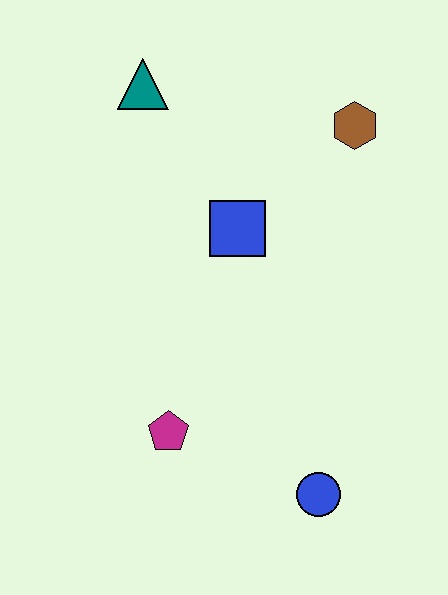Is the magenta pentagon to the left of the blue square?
Yes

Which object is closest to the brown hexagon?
The blue square is closest to the brown hexagon.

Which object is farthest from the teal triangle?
The blue circle is farthest from the teal triangle.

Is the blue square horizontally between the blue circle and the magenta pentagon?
Yes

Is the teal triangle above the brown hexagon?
Yes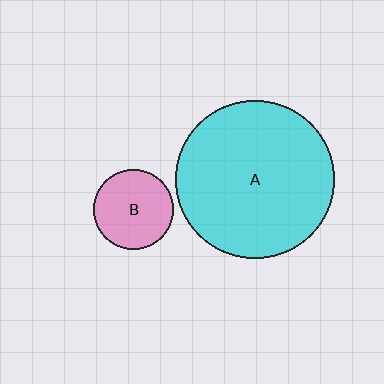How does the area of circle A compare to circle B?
Approximately 3.9 times.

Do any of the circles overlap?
No, none of the circles overlap.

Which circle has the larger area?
Circle A (cyan).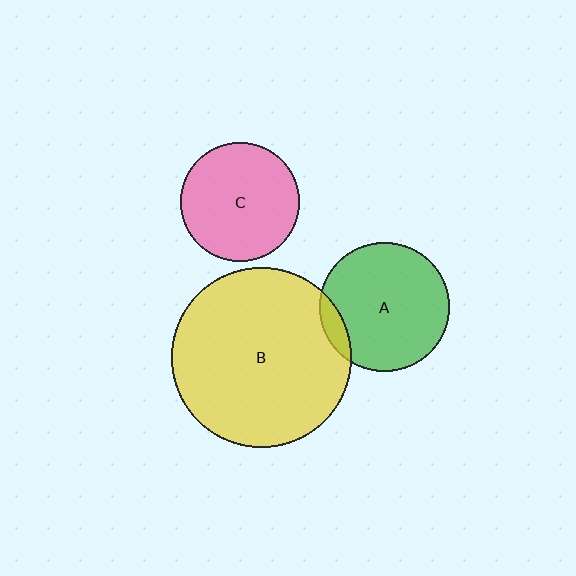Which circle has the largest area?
Circle B (yellow).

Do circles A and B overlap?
Yes.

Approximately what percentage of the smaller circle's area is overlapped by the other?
Approximately 10%.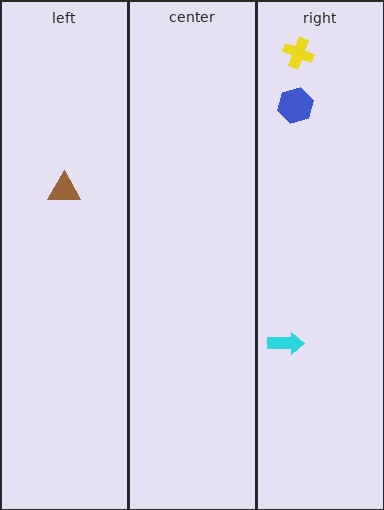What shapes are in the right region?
The yellow cross, the blue hexagon, the cyan arrow.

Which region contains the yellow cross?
The right region.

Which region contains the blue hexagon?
The right region.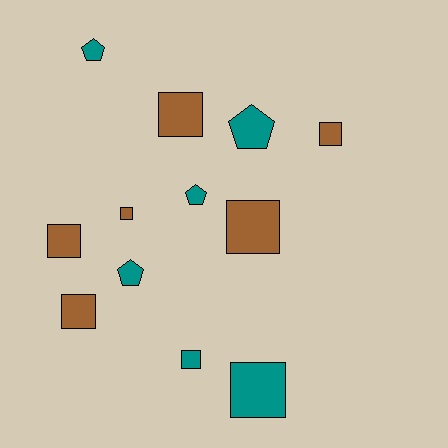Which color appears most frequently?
Brown, with 6 objects.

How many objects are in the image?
There are 12 objects.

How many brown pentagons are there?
There are no brown pentagons.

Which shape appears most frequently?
Square, with 8 objects.